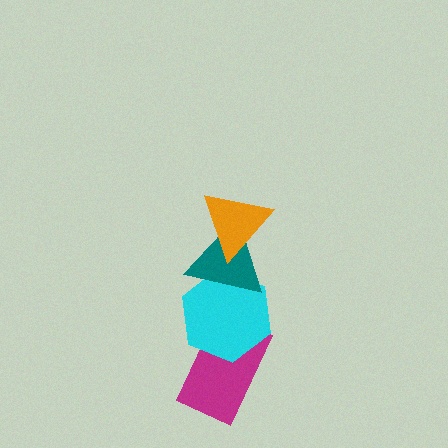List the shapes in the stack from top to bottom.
From top to bottom: the orange triangle, the teal triangle, the cyan hexagon, the magenta rectangle.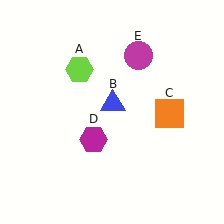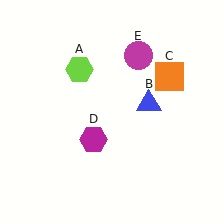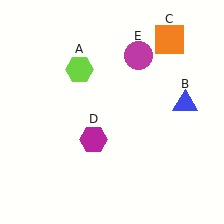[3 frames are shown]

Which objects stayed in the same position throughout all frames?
Lime hexagon (object A) and magenta hexagon (object D) and magenta circle (object E) remained stationary.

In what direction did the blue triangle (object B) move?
The blue triangle (object B) moved right.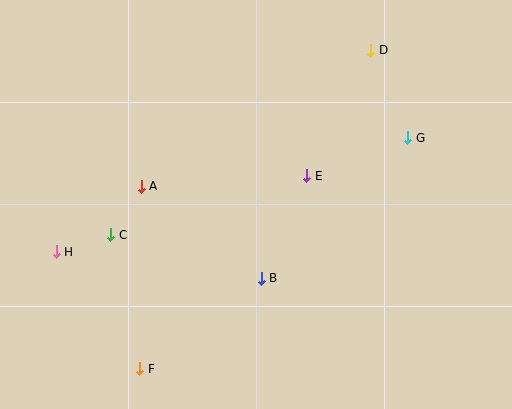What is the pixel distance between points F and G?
The distance between F and G is 354 pixels.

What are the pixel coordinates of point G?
Point G is at (408, 138).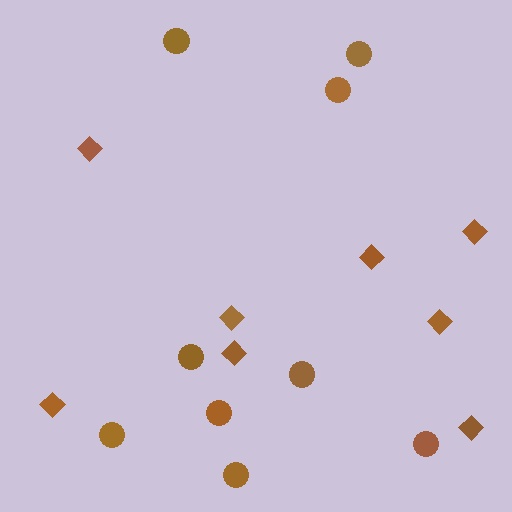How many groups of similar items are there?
There are 2 groups: one group of diamonds (8) and one group of circles (9).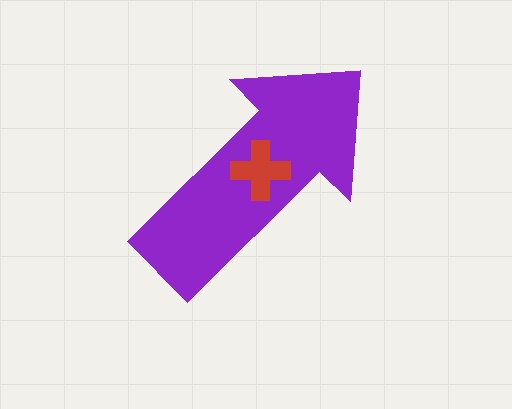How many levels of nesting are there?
2.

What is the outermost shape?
The purple arrow.